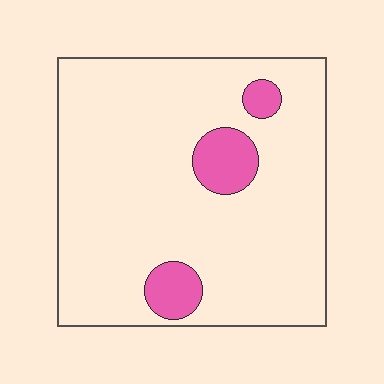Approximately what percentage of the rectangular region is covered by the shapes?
Approximately 10%.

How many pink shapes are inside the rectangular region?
3.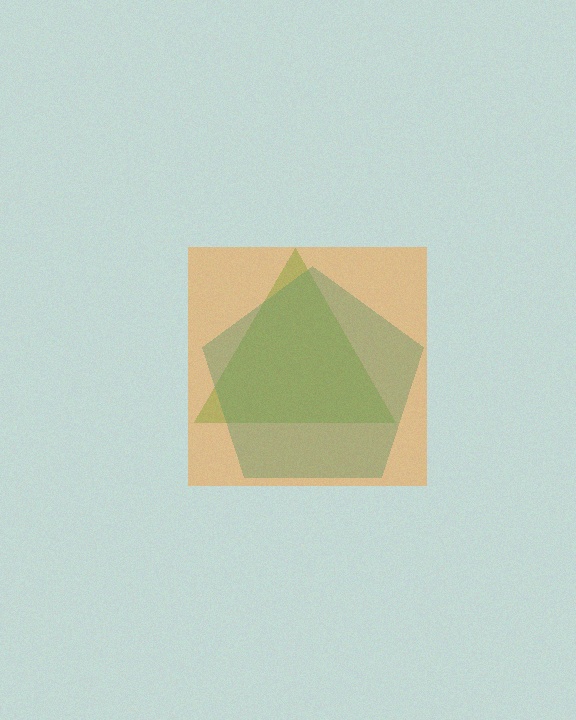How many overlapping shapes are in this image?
There are 3 overlapping shapes in the image.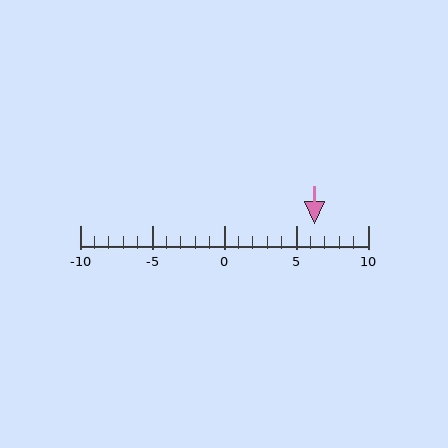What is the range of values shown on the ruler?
The ruler shows values from -10 to 10.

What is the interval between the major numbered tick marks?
The major tick marks are spaced 5 units apart.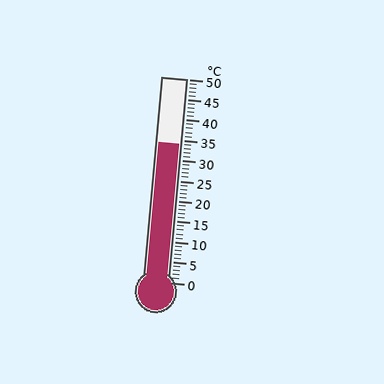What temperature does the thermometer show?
The thermometer shows approximately 34°C.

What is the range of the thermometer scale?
The thermometer scale ranges from 0°C to 50°C.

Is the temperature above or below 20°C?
The temperature is above 20°C.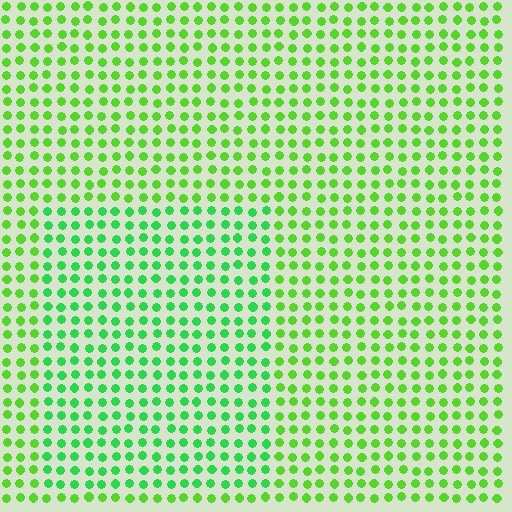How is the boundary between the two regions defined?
The boundary is defined purely by a slight shift in hue (about 28 degrees). Spacing, size, and orientation are identical on both sides.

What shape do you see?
I see a rectangle.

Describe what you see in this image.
The image is filled with small lime elements in a uniform arrangement. A rectangle-shaped region is visible where the elements are tinted to a slightly different hue, forming a subtle color boundary.